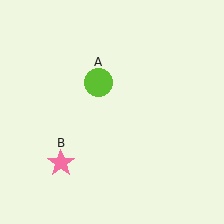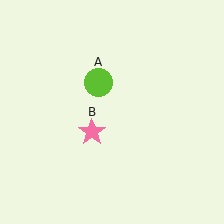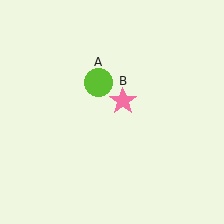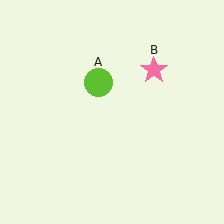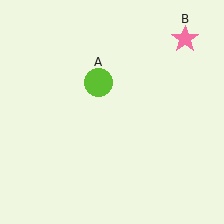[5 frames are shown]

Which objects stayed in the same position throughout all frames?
Lime circle (object A) remained stationary.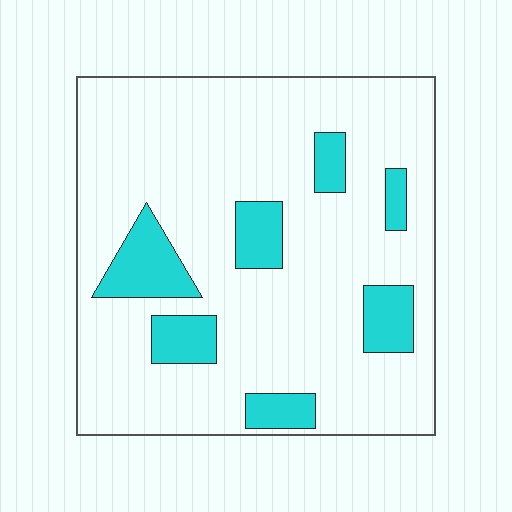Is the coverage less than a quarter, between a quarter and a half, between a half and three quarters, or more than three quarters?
Less than a quarter.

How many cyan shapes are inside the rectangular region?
7.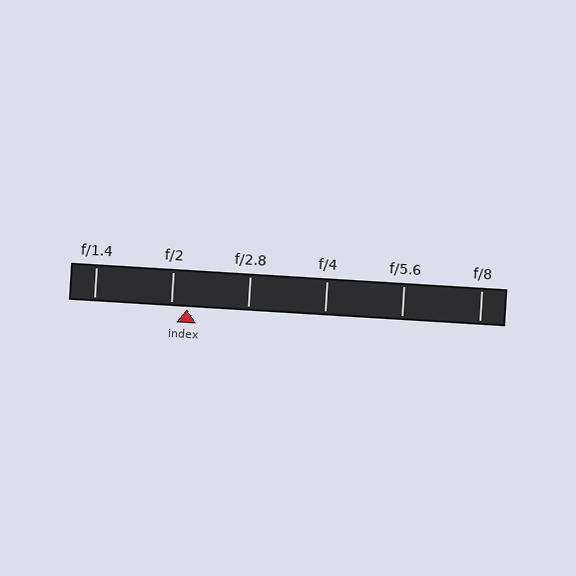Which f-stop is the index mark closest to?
The index mark is closest to f/2.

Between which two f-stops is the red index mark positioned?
The index mark is between f/2 and f/2.8.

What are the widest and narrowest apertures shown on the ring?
The widest aperture shown is f/1.4 and the narrowest is f/8.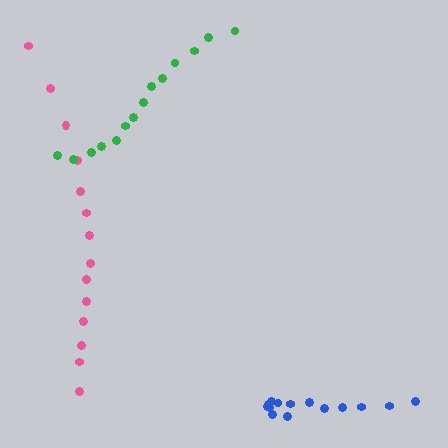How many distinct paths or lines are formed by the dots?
There are 3 distinct paths.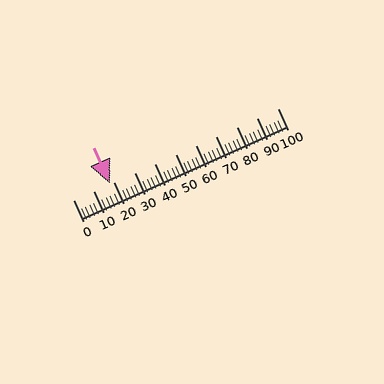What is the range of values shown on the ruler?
The ruler shows values from 0 to 100.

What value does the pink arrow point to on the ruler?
The pink arrow points to approximately 18.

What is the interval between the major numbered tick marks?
The major tick marks are spaced 10 units apart.